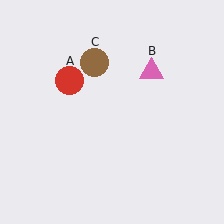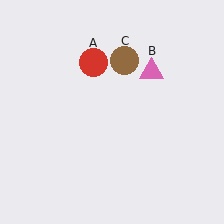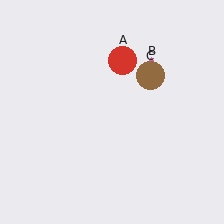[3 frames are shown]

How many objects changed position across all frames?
2 objects changed position: red circle (object A), brown circle (object C).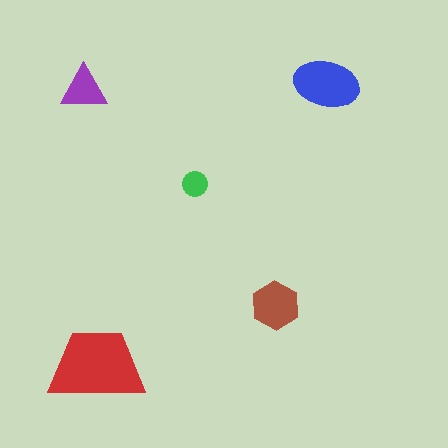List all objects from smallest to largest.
The green circle, the purple triangle, the brown hexagon, the blue ellipse, the red trapezoid.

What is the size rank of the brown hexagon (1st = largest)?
3rd.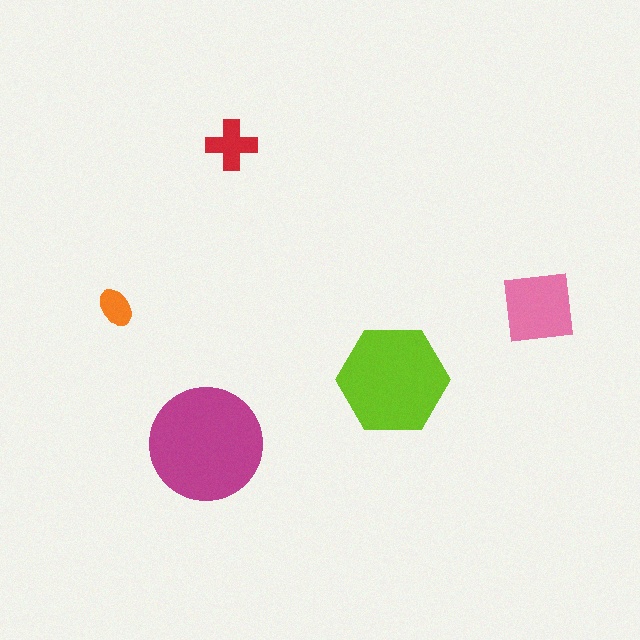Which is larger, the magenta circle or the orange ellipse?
The magenta circle.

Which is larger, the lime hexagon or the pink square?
The lime hexagon.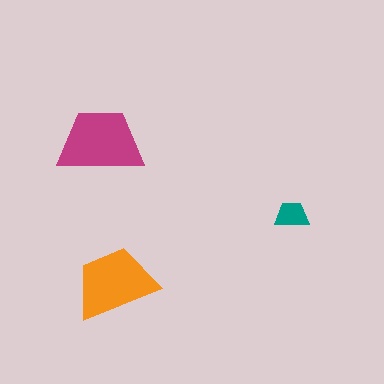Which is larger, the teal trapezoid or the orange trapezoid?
The orange one.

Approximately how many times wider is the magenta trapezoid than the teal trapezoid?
About 2.5 times wider.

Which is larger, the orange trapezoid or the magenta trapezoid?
The magenta one.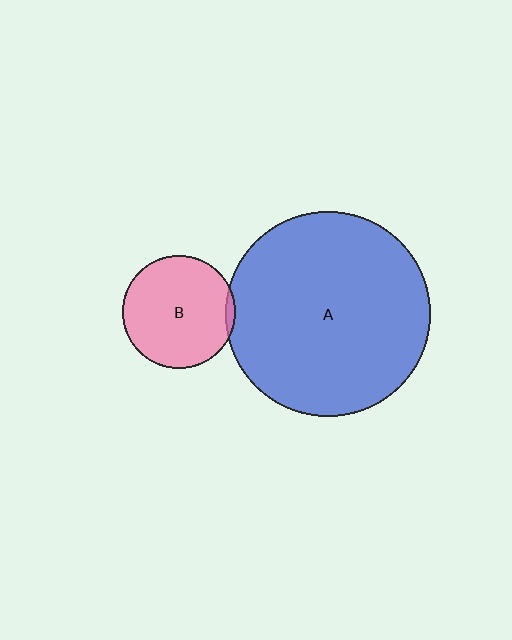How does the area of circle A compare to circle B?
Approximately 3.3 times.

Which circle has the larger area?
Circle A (blue).